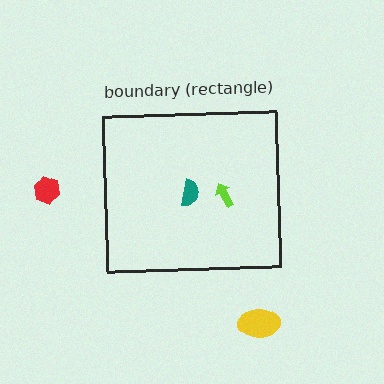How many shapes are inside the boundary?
2 inside, 2 outside.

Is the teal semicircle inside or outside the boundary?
Inside.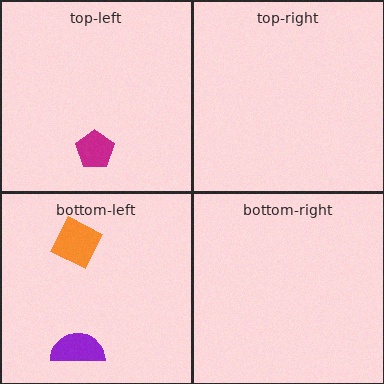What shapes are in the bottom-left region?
The orange diamond, the purple semicircle.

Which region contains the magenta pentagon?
The top-left region.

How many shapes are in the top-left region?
1.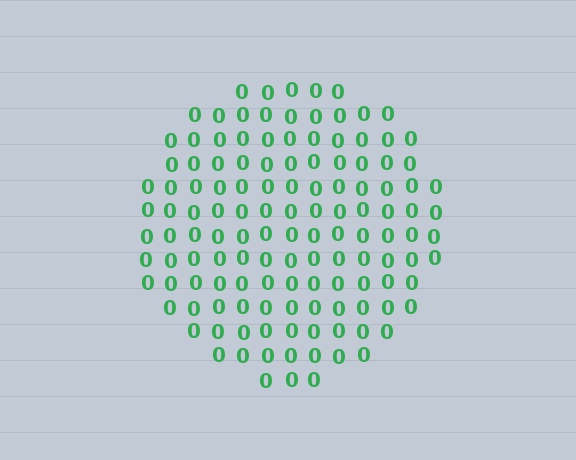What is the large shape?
The large shape is a circle.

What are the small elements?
The small elements are digit 0's.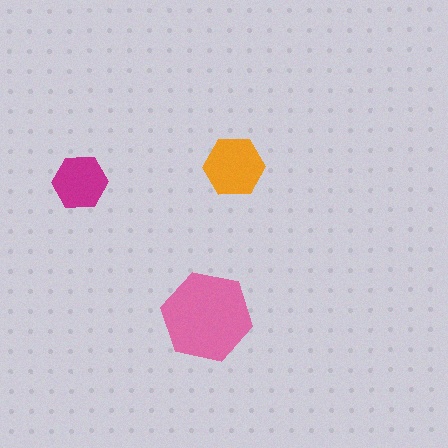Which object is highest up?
The orange hexagon is topmost.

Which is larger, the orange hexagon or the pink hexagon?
The pink one.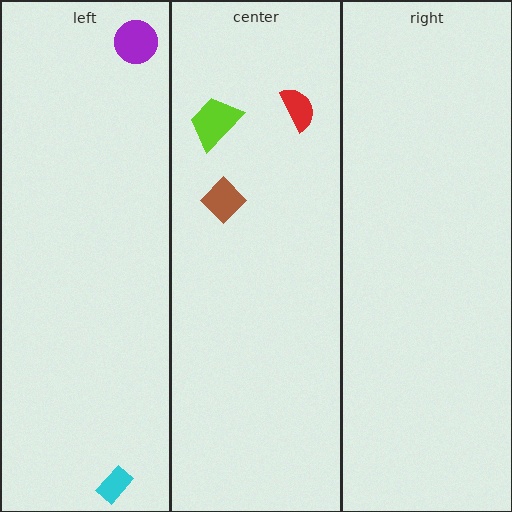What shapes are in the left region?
The cyan rectangle, the purple circle.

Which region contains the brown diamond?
The center region.